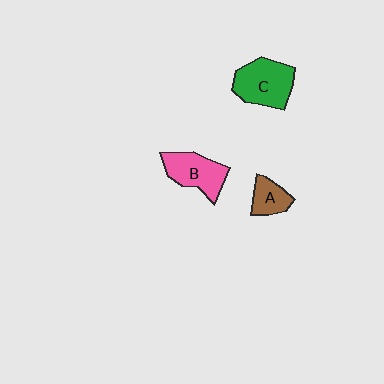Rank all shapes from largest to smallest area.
From largest to smallest: C (green), B (pink), A (brown).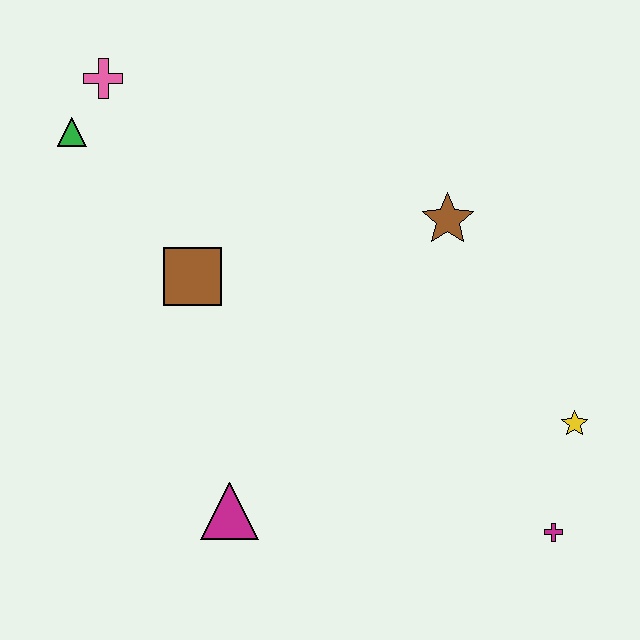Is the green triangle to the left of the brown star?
Yes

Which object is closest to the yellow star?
The magenta cross is closest to the yellow star.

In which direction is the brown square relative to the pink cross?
The brown square is below the pink cross.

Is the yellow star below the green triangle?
Yes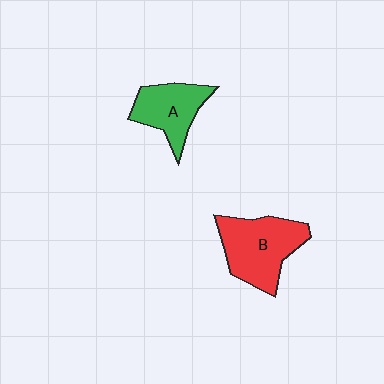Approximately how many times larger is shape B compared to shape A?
Approximately 1.4 times.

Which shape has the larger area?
Shape B (red).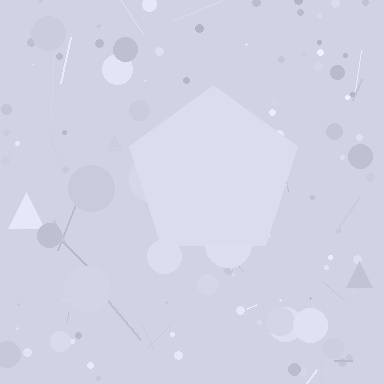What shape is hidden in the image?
A pentagon is hidden in the image.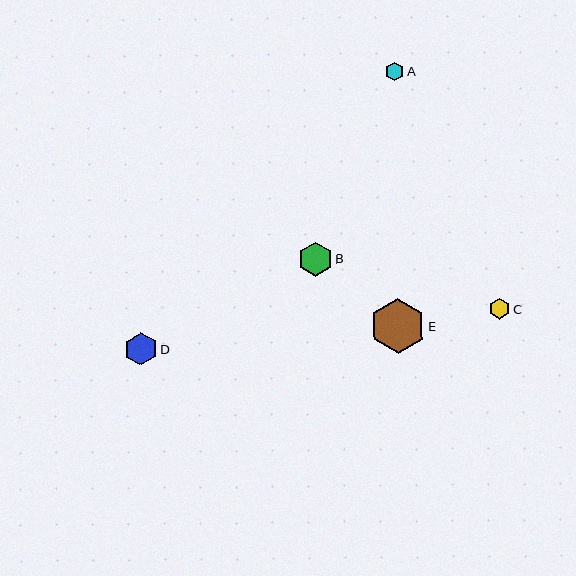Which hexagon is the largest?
Hexagon E is the largest with a size of approximately 55 pixels.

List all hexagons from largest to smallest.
From largest to smallest: E, B, D, C, A.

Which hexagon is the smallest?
Hexagon A is the smallest with a size of approximately 19 pixels.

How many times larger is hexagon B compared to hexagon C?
Hexagon B is approximately 1.7 times the size of hexagon C.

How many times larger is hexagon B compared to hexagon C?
Hexagon B is approximately 1.7 times the size of hexagon C.